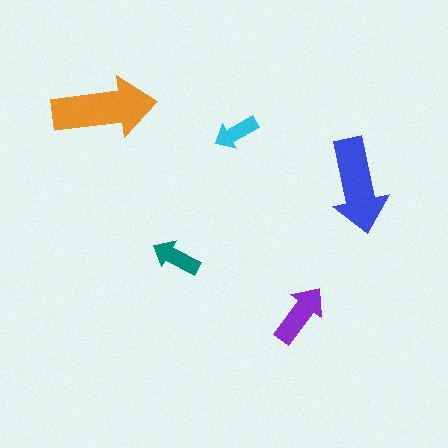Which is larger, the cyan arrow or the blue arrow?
The blue one.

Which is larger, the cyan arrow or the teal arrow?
The teal one.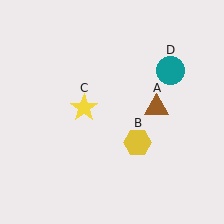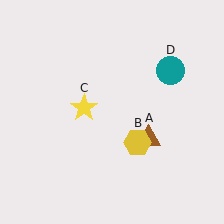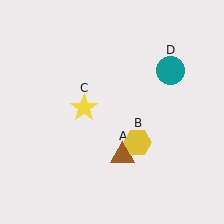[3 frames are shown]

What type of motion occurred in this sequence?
The brown triangle (object A) rotated clockwise around the center of the scene.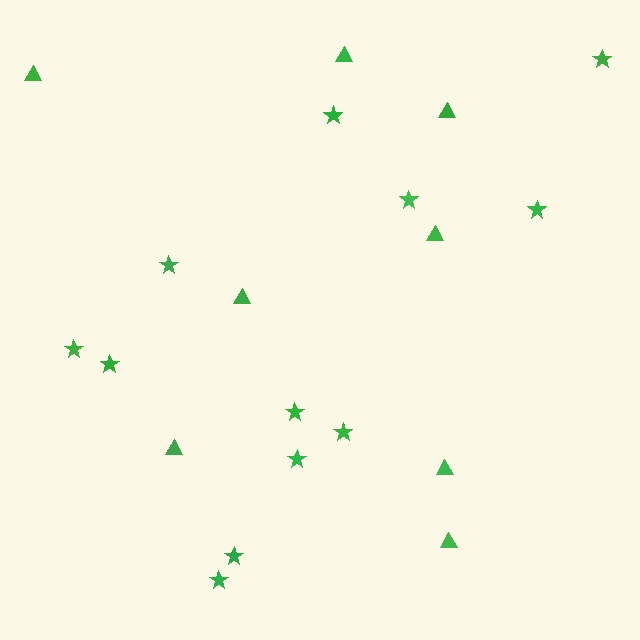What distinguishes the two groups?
There are 2 groups: one group of stars (12) and one group of triangles (8).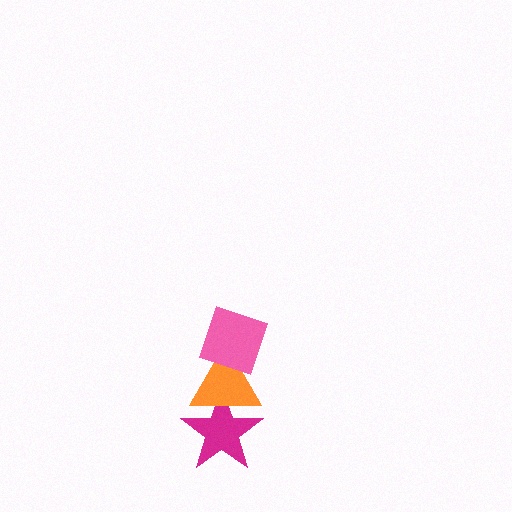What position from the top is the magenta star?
The magenta star is 3rd from the top.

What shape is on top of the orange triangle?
The pink diamond is on top of the orange triangle.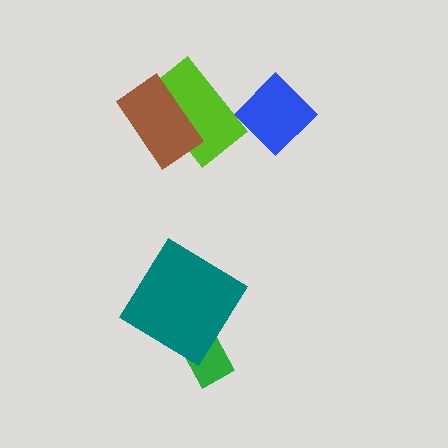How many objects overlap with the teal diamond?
0 objects overlap with the teal diamond.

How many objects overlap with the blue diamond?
0 objects overlap with the blue diamond.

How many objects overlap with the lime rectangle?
1 object overlaps with the lime rectangle.